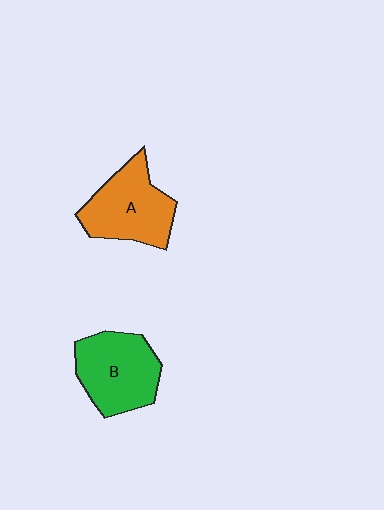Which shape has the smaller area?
Shape A (orange).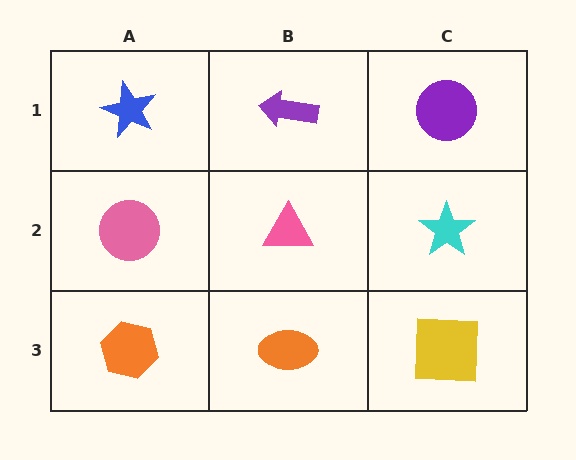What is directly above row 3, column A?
A pink circle.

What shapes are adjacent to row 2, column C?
A purple circle (row 1, column C), a yellow square (row 3, column C), a pink triangle (row 2, column B).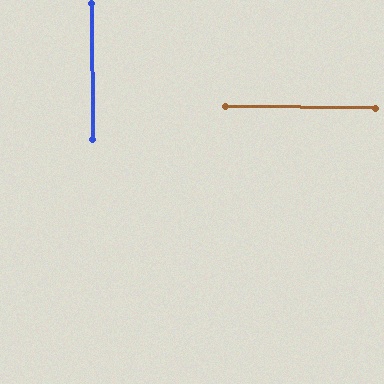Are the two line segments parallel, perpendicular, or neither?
Perpendicular — they meet at approximately 89°.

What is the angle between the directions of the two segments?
Approximately 89 degrees.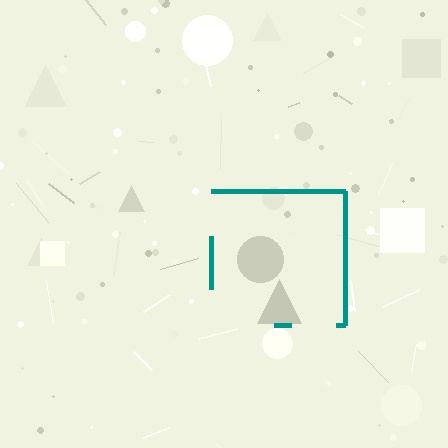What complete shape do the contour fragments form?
The contour fragments form a square.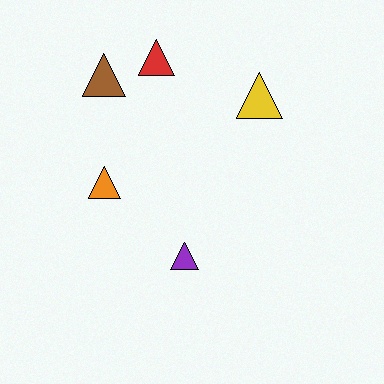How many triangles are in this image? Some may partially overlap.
There are 5 triangles.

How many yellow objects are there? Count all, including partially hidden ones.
There is 1 yellow object.